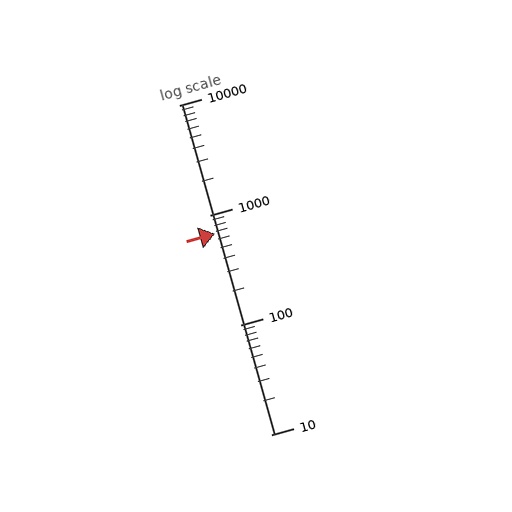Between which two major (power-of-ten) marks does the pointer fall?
The pointer is between 100 and 1000.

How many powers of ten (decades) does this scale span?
The scale spans 3 decades, from 10 to 10000.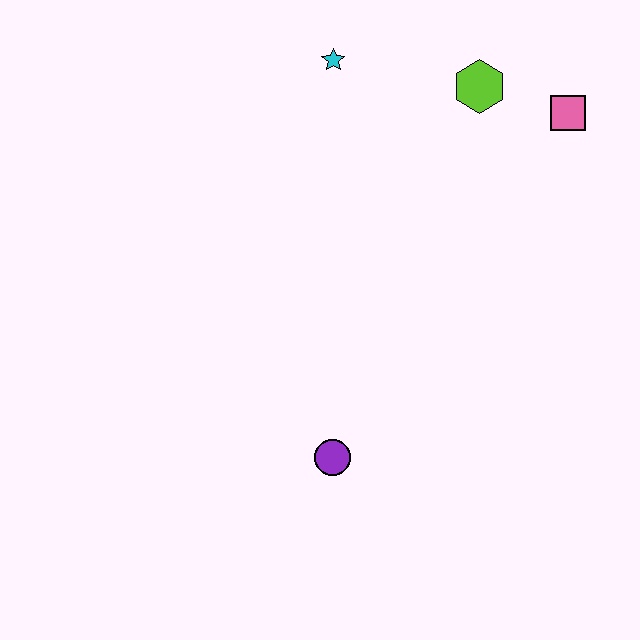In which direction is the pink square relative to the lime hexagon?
The pink square is to the right of the lime hexagon.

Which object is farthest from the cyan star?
The purple circle is farthest from the cyan star.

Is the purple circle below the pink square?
Yes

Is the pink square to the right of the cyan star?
Yes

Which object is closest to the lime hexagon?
The pink square is closest to the lime hexagon.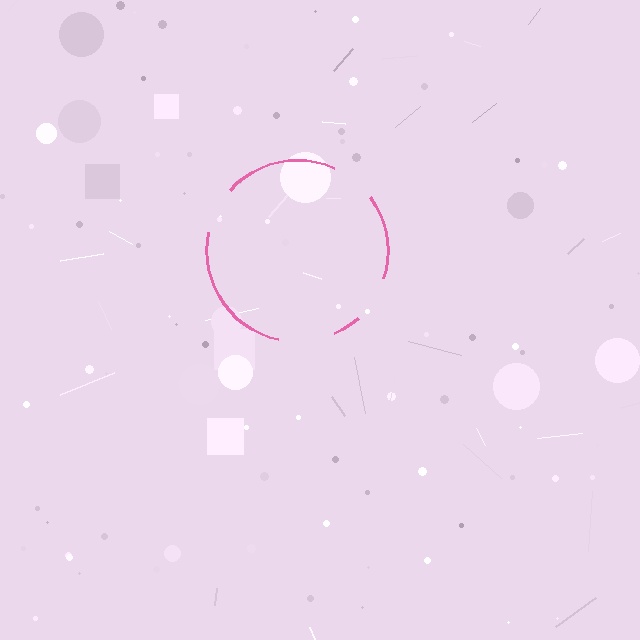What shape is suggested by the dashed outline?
The dashed outline suggests a circle.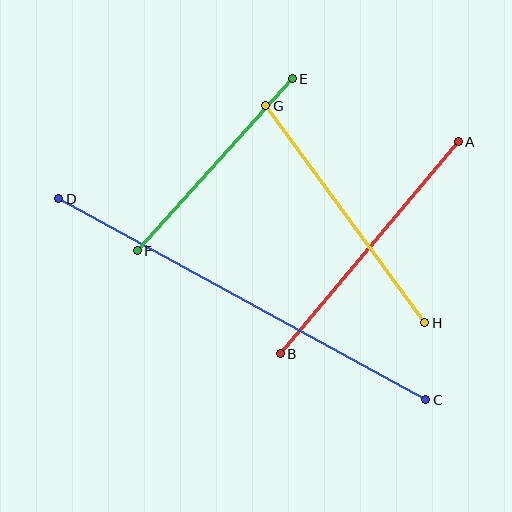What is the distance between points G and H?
The distance is approximately 269 pixels.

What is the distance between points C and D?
The distance is approximately 419 pixels.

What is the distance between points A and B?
The distance is approximately 277 pixels.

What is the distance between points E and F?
The distance is approximately 231 pixels.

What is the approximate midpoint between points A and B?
The midpoint is at approximately (369, 248) pixels.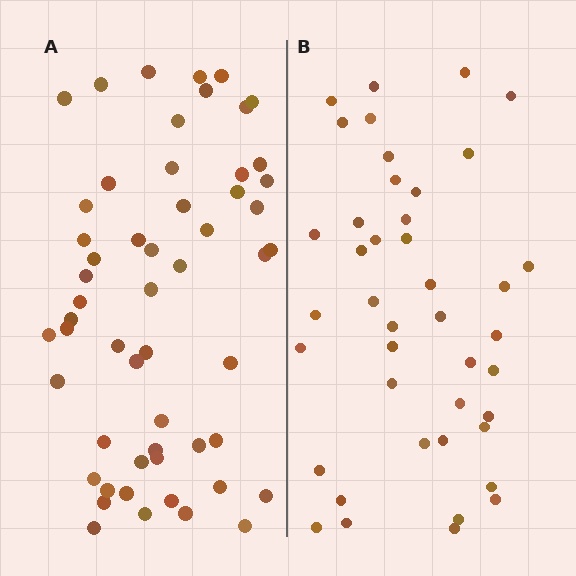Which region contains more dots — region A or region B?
Region A (the left region) has more dots.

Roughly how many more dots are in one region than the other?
Region A has approximately 15 more dots than region B.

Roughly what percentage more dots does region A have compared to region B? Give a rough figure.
About 30% more.